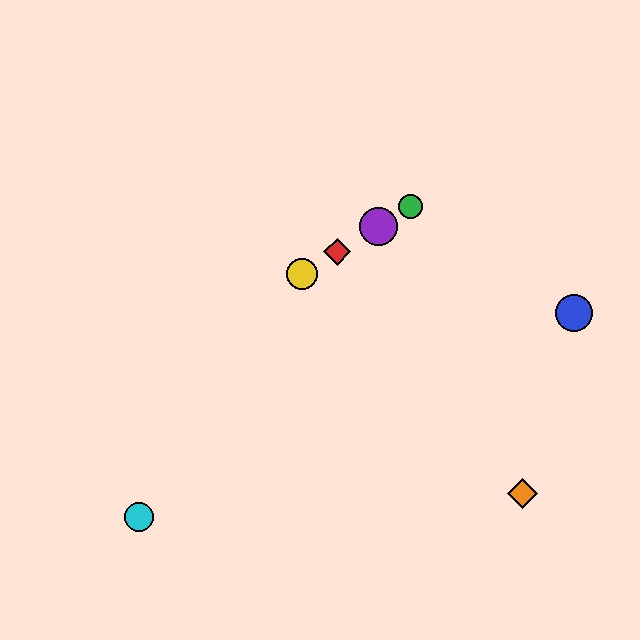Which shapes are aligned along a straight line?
The red diamond, the green circle, the yellow circle, the purple circle are aligned along a straight line.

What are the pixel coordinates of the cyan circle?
The cyan circle is at (139, 517).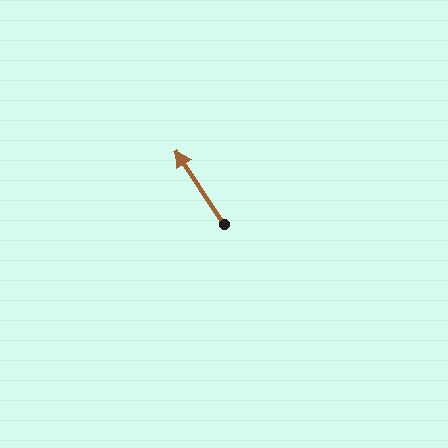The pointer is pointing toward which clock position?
Roughly 11 o'clock.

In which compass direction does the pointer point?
Northwest.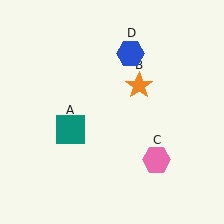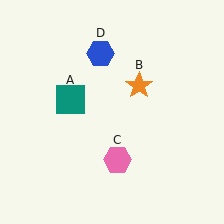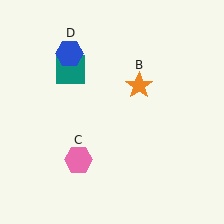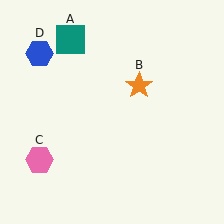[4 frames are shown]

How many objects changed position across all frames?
3 objects changed position: teal square (object A), pink hexagon (object C), blue hexagon (object D).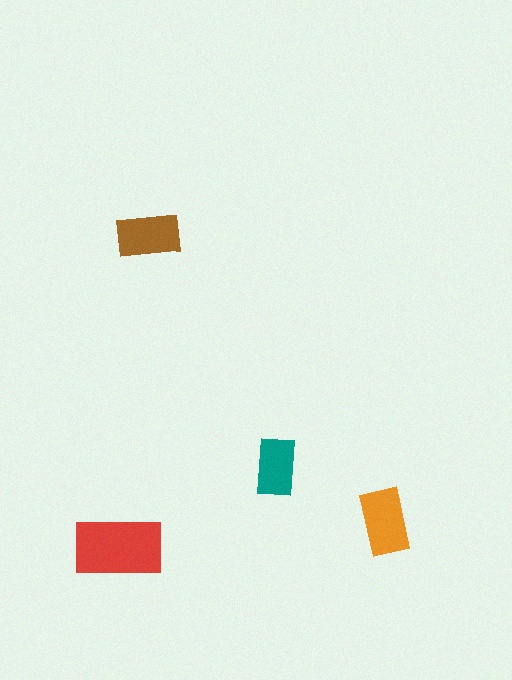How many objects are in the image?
There are 4 objects in the image.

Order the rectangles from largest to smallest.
the red one, the orange one, the brown one, the teal one.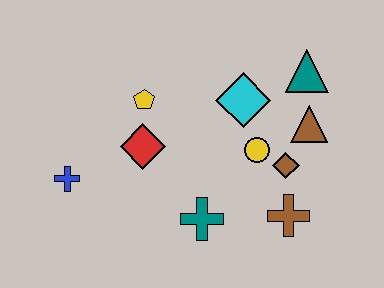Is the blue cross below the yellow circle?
Yes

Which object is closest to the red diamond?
The yellow pentagon is closest to the red diamond.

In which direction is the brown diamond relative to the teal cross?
The brown diamond is to the right of the teal cross.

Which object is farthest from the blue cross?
The teal triangle is farthest from the blue cross.